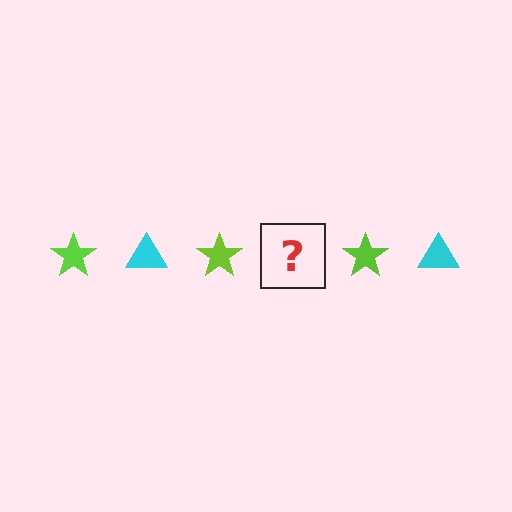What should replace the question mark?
The question mark should be replaced with a cyan triangle.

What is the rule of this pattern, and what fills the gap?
The rule is that the pattern alternates between lime star and cyan triangle. The gap should be filled with a cyan triangle.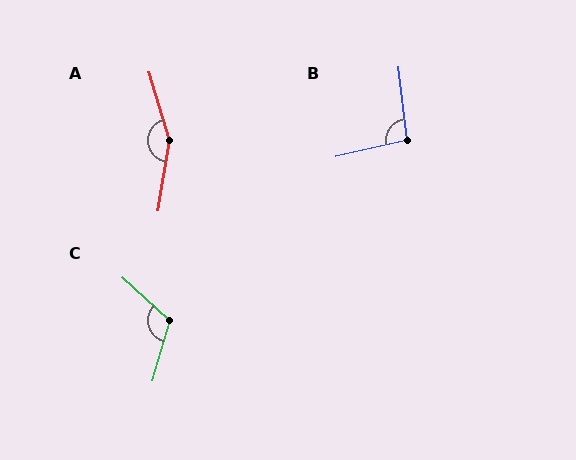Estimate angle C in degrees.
Approximately 116 degrees.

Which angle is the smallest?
B, at approximately 96 degrees.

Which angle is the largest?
A, at approximately 154 degrees.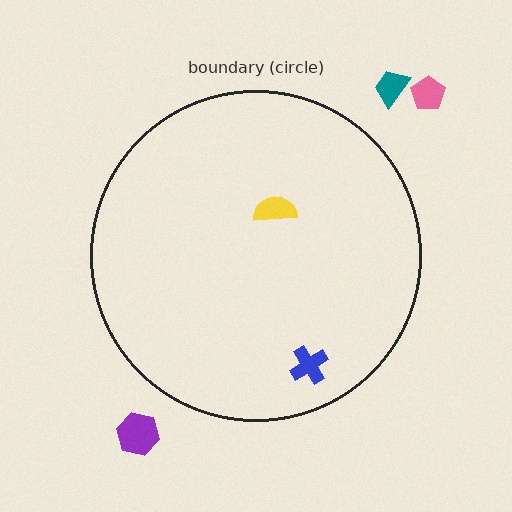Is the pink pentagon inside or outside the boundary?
Outside.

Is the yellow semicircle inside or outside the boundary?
Inside.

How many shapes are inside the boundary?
2 inside, 3 outside.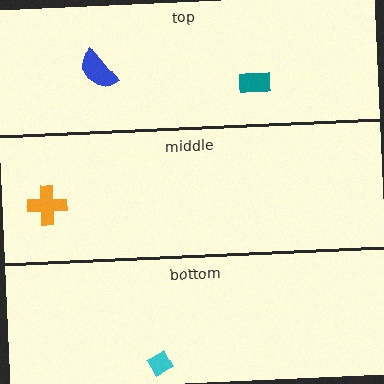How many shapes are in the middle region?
1.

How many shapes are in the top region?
2.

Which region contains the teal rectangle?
The top region.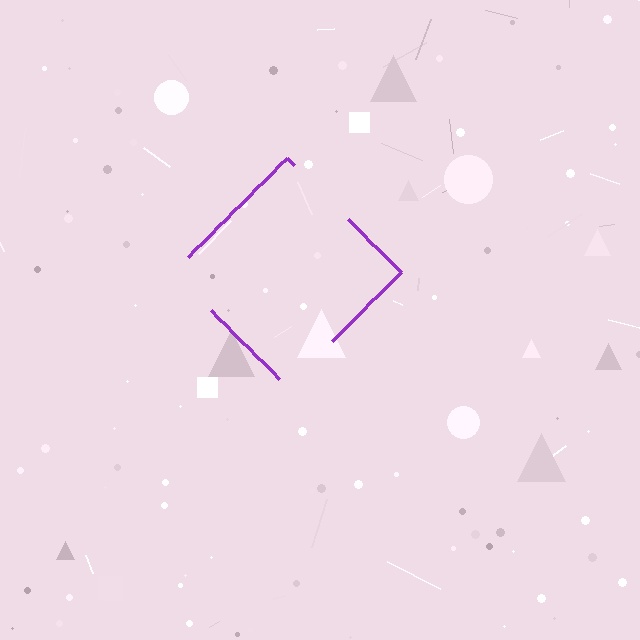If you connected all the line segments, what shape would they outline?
They would outline a diamond.